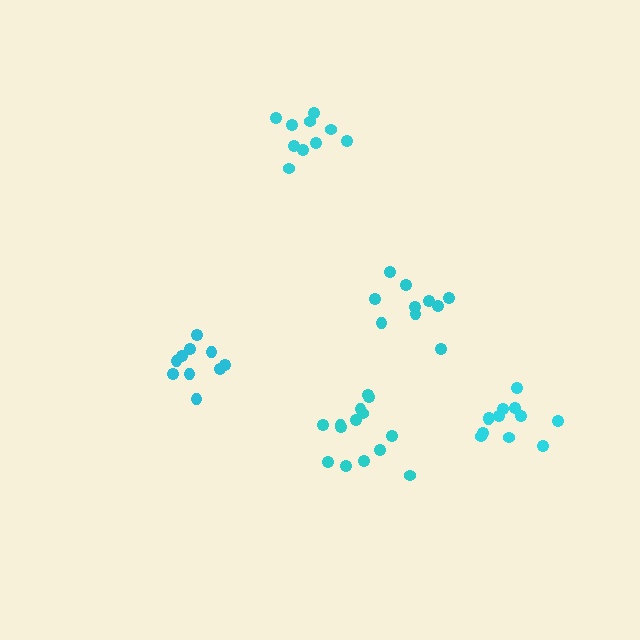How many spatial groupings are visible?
There are 5 spatial groupings.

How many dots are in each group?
Group 1: 10 dots, Group 2: 12 dots, Group 3: 10 dots, Group 4: 14 dots, Group 5: 10 dots (56 total).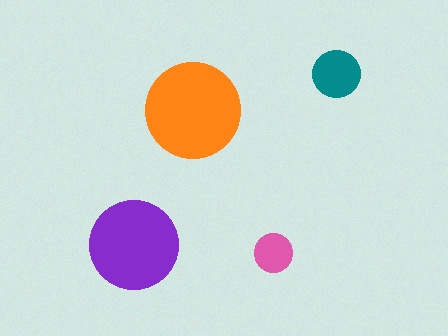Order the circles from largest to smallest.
the orange one, the purple one, the teal one, the pink one.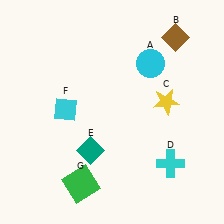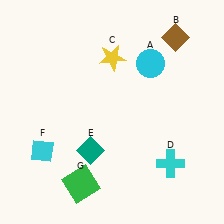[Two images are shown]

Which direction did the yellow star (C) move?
The yellow star (C) moved left.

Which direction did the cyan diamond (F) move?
The cyan diamond (F) moved down.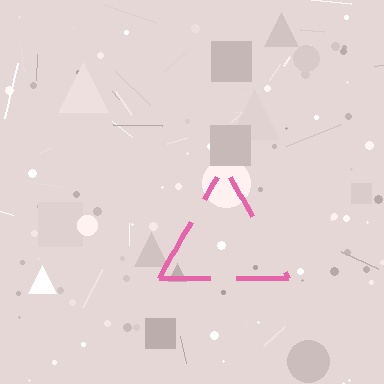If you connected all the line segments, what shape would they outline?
They would outline a triangle.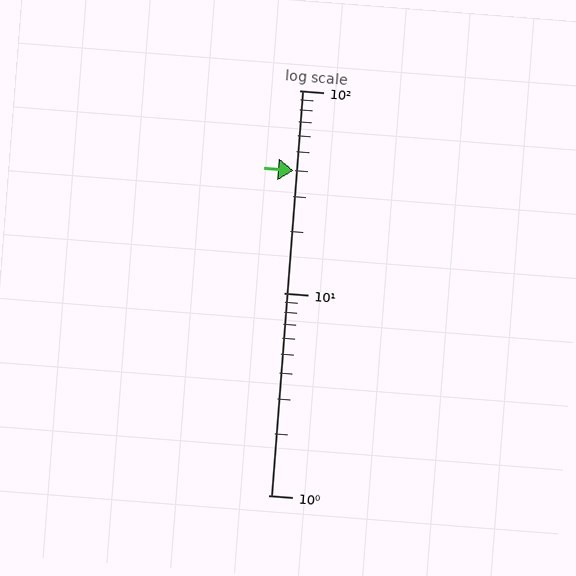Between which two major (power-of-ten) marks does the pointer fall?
The pointer is between 10 and 100.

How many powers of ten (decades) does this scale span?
The scale spans 2 decades, from 1 to 100.